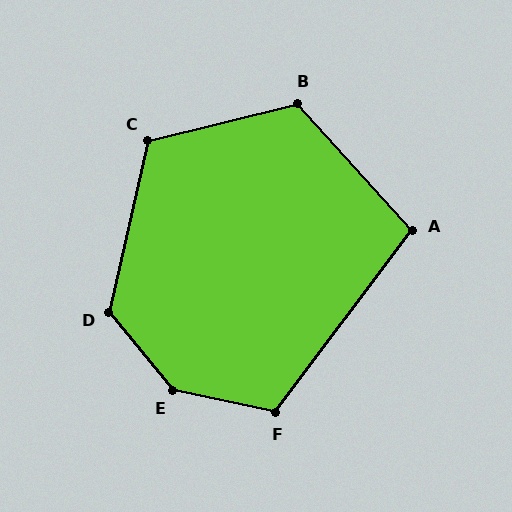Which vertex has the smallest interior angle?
A, at approximately 101 degrees.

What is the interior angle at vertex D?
Approximately 128 degrees (obtuse).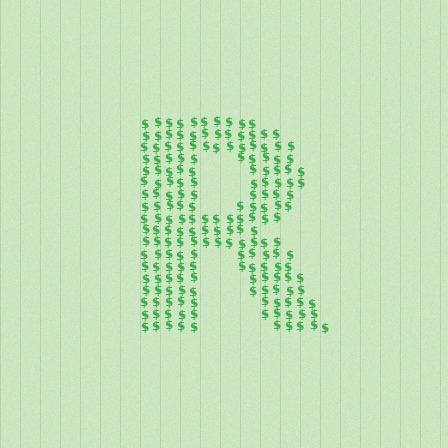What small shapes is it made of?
It is made of small dollar signs.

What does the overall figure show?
The overall figure shows the letter R.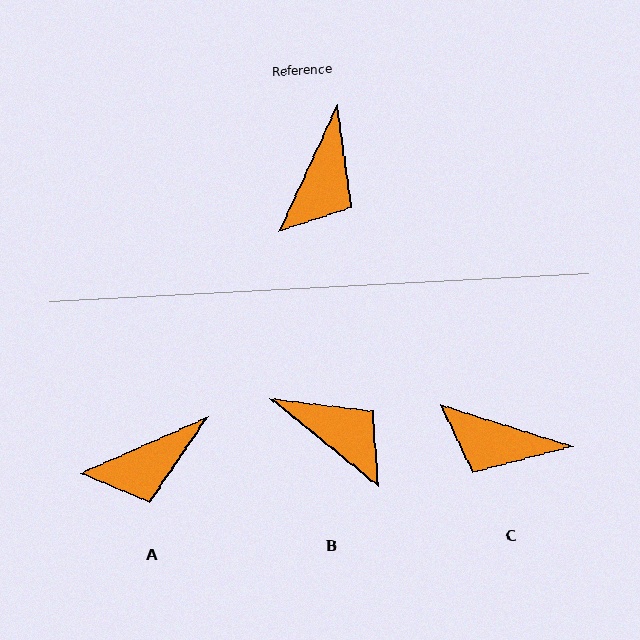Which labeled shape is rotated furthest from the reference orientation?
C, about 83 degrees away.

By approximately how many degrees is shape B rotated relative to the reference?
Approximately 75 degrees counter-clockwise.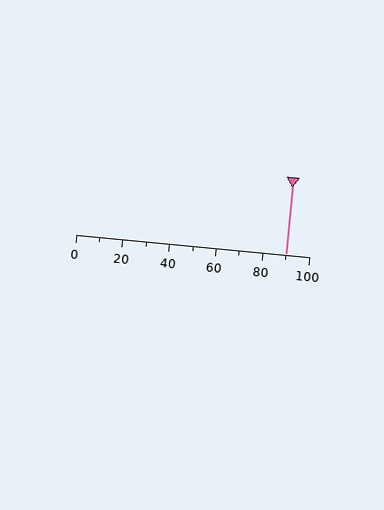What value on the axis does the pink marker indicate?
The marker indicates approximately 90.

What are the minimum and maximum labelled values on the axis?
The axis runs from 0 to 100.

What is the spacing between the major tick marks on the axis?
The major ticks are spaced 20 apart.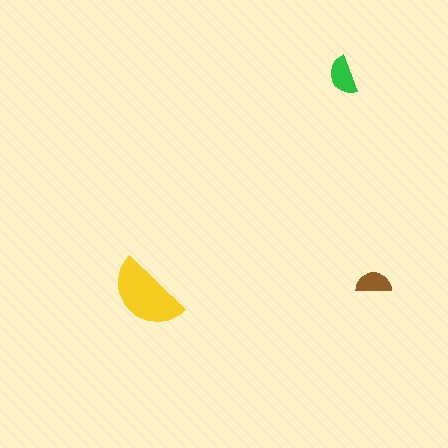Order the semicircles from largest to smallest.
the yellow one, the green one, the brown one.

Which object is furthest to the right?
The brown semicircle is rightmost.